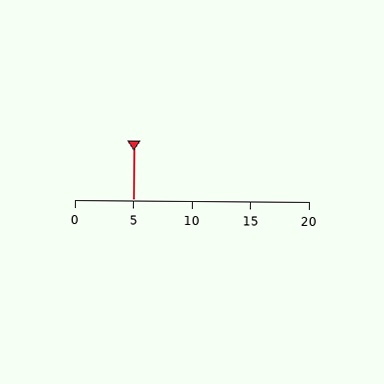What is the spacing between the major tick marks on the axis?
The major ticks are spaced 5 apart.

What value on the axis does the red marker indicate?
The marker indicates approximately 5.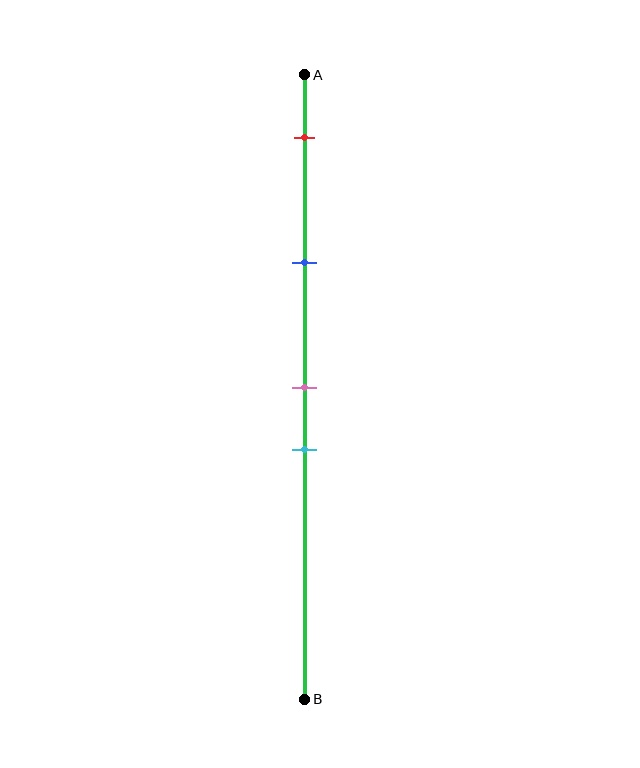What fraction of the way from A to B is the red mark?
The red mark is approximately 10% (0.1) of the way from A to B.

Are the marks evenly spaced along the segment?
No, the marks are not evenly spaced.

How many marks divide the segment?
There are 4 marks dividing the segment.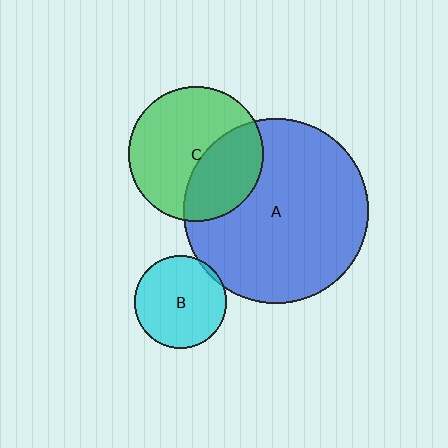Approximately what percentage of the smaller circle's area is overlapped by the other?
Approximately 5%.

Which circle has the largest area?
Circle A (blue).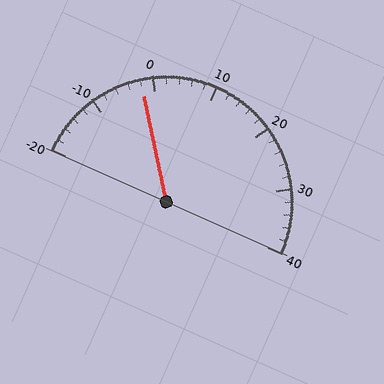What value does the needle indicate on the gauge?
The needle indicates approximately -2.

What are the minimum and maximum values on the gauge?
The gauge ranges from -20 to 40.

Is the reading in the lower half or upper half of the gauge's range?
The reading is in the lower half of the range (-20 to 40).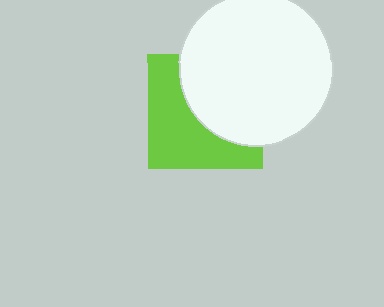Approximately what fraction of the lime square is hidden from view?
Roughly 49% of the lime square is hidden behind the white circle.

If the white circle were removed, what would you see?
You would see the complete lime square.